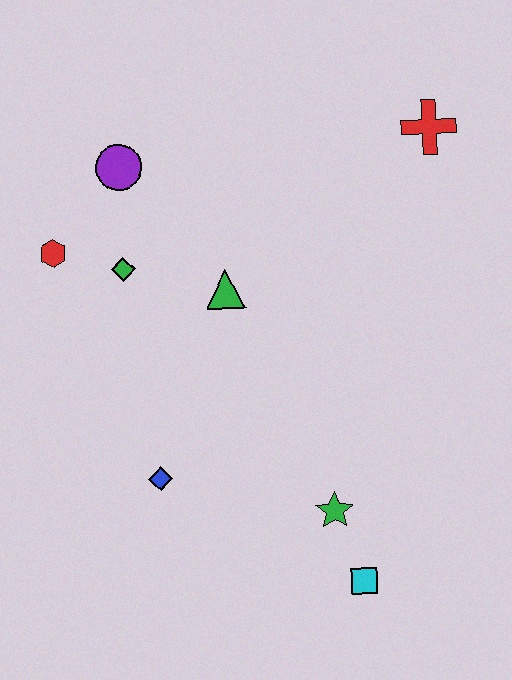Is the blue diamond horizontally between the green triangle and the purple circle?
Yes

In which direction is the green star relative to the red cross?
The green star is below the red cross.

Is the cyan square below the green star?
Yes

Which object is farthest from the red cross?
The cyan square is farthest from the red cross.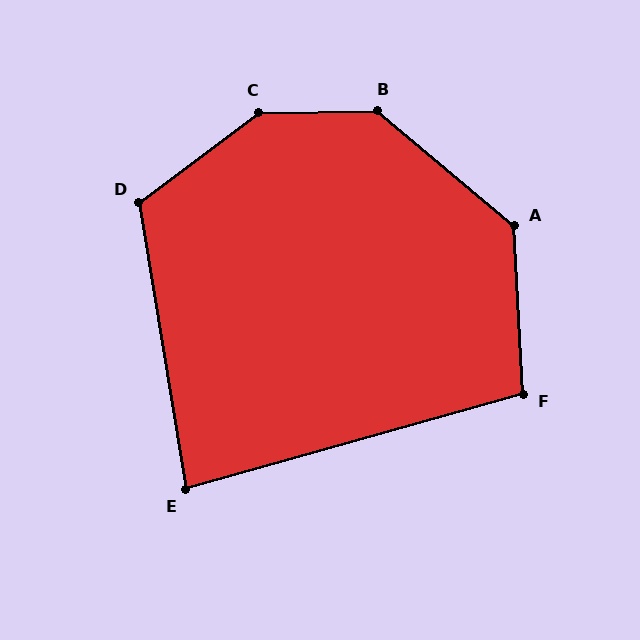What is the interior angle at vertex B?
Approximately 140 degrees (obtuse).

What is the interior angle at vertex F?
Approximately 103 degrees (obtuse).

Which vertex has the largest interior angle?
C, at approximately 144 degrees.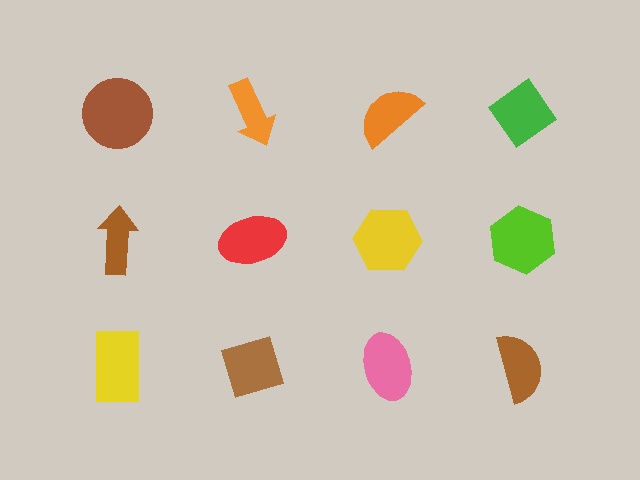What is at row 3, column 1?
A yellow rectangle.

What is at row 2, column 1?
A brown arrow.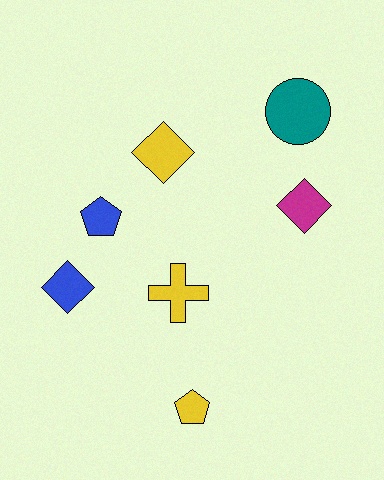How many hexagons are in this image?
There are no hexagons.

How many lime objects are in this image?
There are no lime objects.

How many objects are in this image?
There are 7 objects.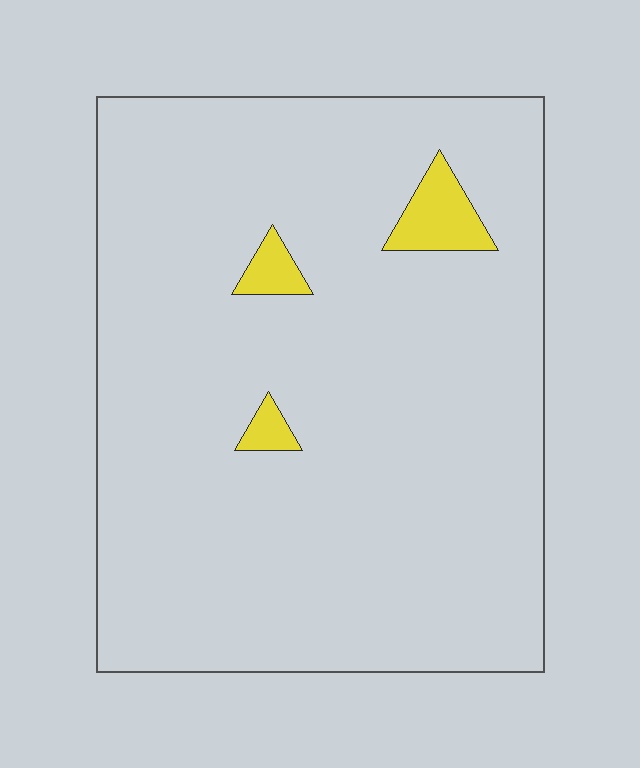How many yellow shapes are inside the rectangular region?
3.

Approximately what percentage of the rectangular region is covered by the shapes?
Approximately 5%.